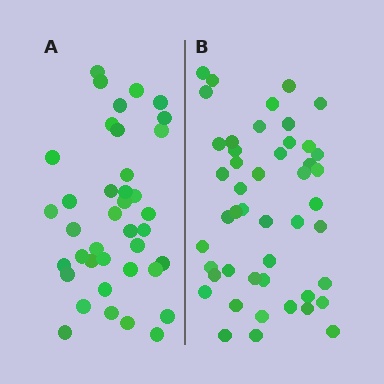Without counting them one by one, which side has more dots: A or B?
Region B (the right region) has more dots.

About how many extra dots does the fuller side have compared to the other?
Region B has roughly 8 or so more dots than region A.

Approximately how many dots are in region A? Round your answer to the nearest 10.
About 40 dots. (The exact count is 39, which rounds to 40.)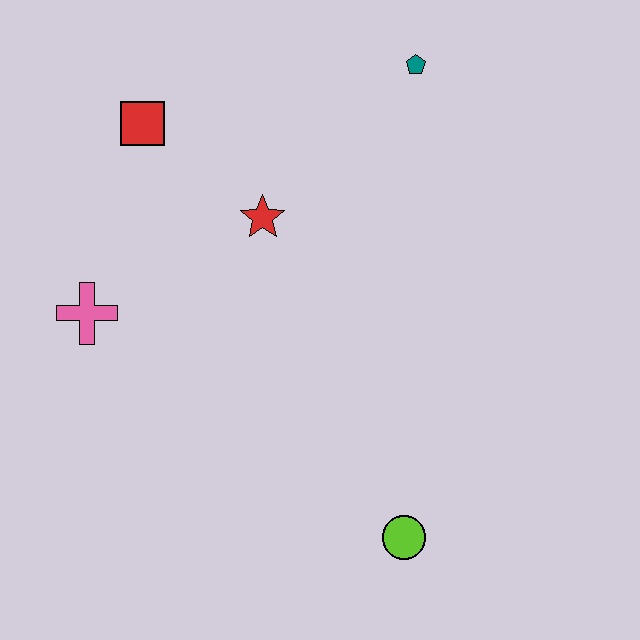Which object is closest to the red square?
The red star is closest to the red square.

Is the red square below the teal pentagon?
Yes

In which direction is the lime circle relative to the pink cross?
The lime circle is to the right of the pink cross.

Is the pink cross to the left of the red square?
Yes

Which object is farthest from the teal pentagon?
The lime circle is farthest from the teal pentagon.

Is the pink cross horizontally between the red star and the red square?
No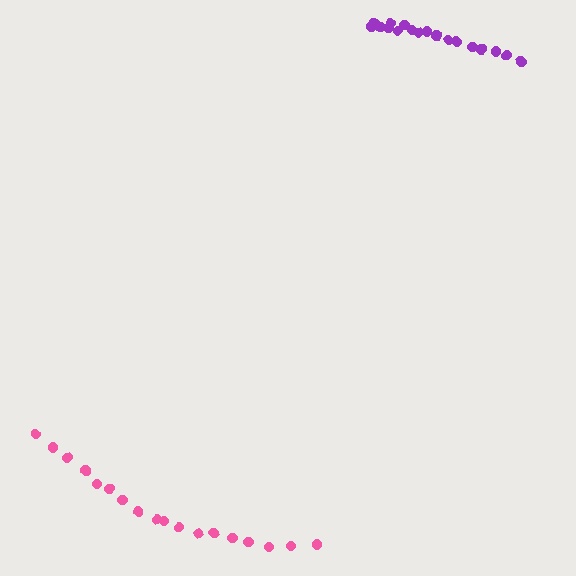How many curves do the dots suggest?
There are 2 distinct paths.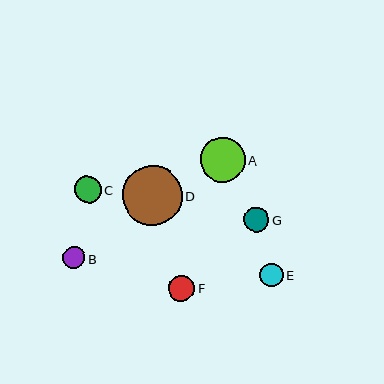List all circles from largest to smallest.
From largest to smallest: D, A, C, F, G, E, B.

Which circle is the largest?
Circle D is the largest with a size of approximately 60 pixels.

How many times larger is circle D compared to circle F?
Circle D is approximately 2.2 times the size of circle F.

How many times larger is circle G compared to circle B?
Circle G is approximately 1.2 times the size of circle B.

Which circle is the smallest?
Circle B is the smallest with a size of approximately 22 pixels.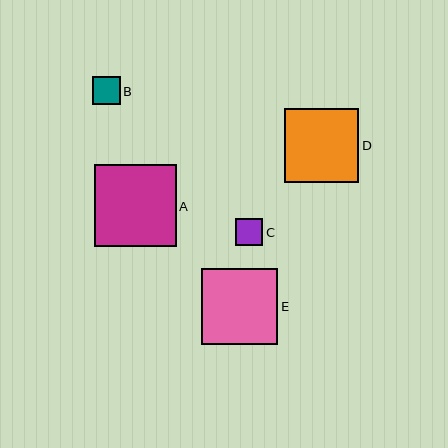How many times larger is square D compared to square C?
Square D is approximately 2.7 times the size of square C.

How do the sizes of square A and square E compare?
Square A and square E are approximately the same size.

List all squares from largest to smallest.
From largest to smallest: A, E, D, B, C.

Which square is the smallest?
Square C is the smallest with a size of approximately 27 pixels.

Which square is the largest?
Square A is the largest with a size of approximately 82 pixels.